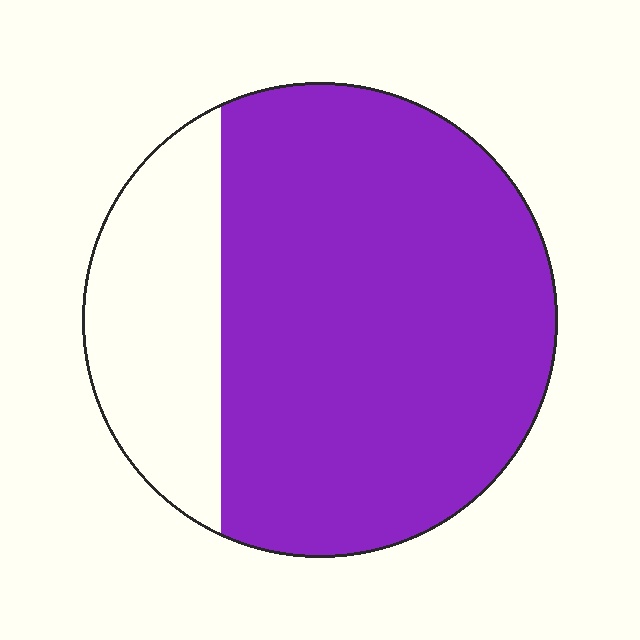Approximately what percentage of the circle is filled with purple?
Approximately 75%.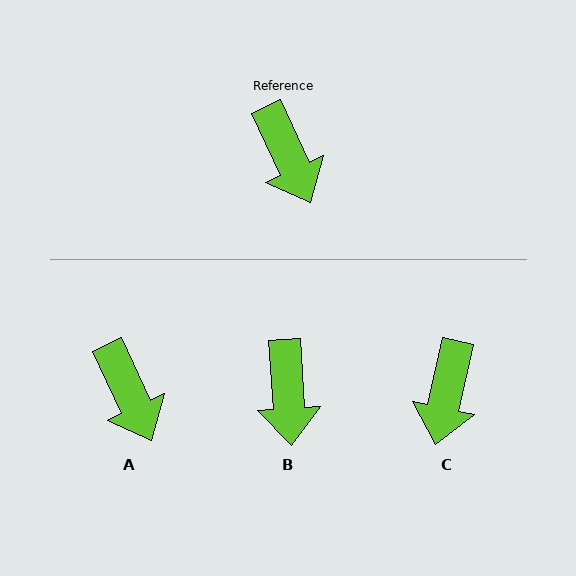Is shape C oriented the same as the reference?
No, it is off by about 37 degrees.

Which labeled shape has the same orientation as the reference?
A.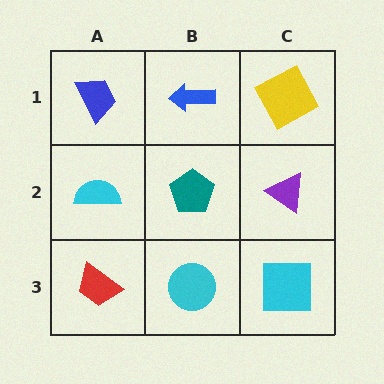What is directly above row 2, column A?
A blue trapezoid.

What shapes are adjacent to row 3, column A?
A cyan semicircle (row 2, column A), a cyan circle (row 3, column B).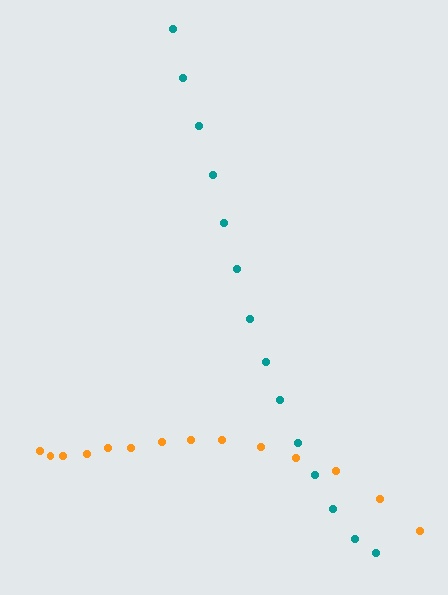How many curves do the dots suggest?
There are 2 distinct paths.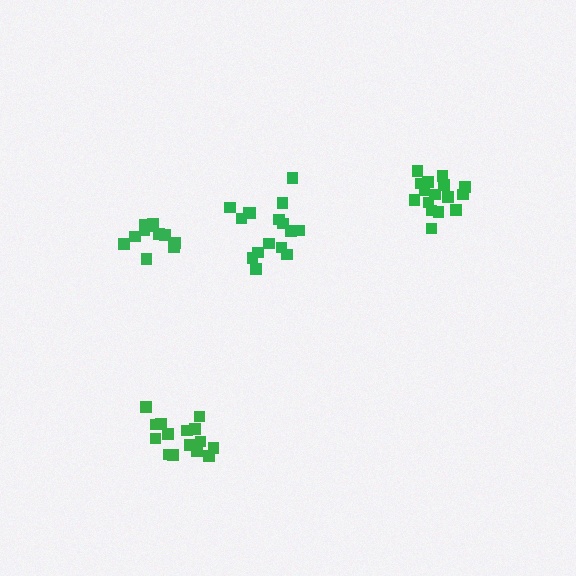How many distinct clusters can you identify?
There are 4 distinct clusters.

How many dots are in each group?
Group 1: 15 dots, Group 2: 16 dots, Group 3: 16 dots, Group 4: 11 dots (58 total).